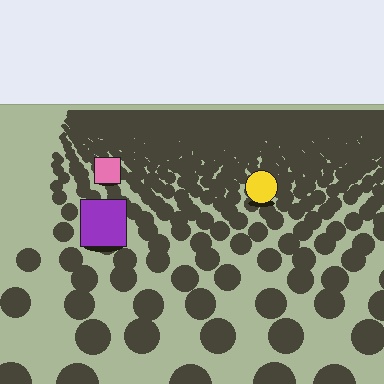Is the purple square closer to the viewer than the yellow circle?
Yes. The purple square is closer — you can tell from the texture gradient: the ground texture is coarser near it.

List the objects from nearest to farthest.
From nearest to farthest: the purple square, the yellow circle, the pink square.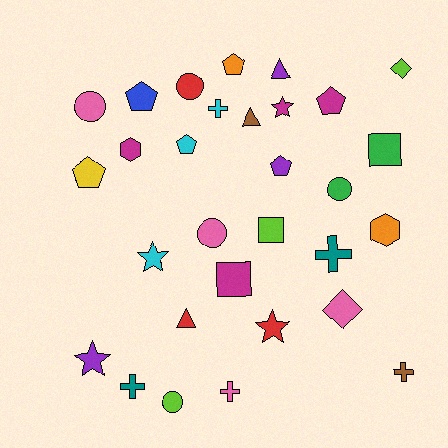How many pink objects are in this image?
There are 4 pink objects.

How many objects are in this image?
There are 30 objects.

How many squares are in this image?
There are 3 squares.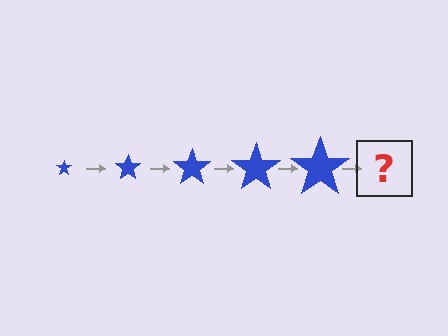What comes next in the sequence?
The next element should be a blue star, larger than the previous one.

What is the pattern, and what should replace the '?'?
The pattern is that the star gets progressively larger each step. The '?' should be a blue star, larger than the previous one.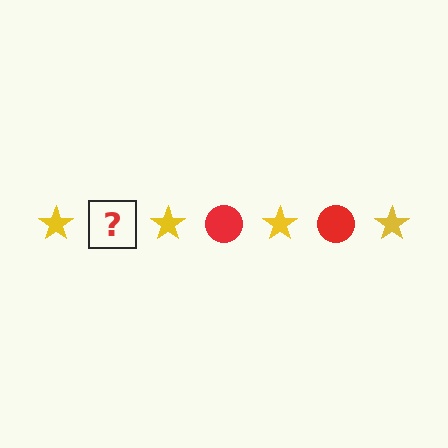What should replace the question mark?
The question mark should be replaced with a red circle.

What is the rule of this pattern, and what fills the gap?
The rule is that the pattern alternates between yellow star and red circle. The gap should be filled with a red circle.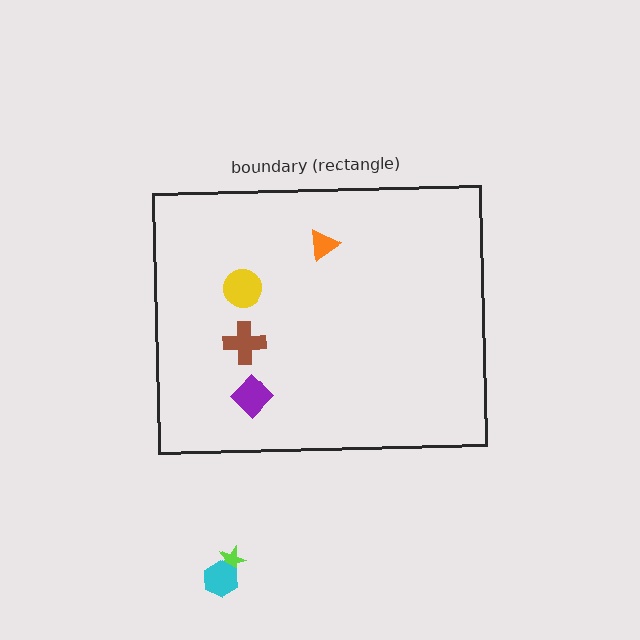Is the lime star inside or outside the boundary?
Outside.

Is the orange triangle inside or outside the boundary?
Inside.